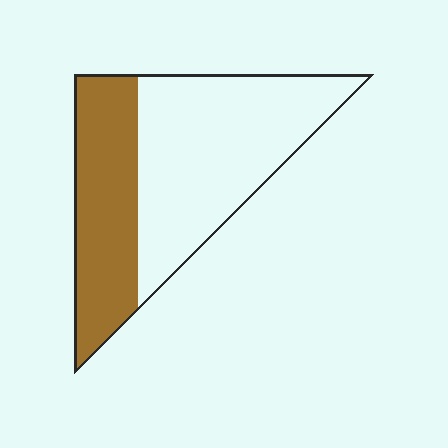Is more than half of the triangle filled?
No.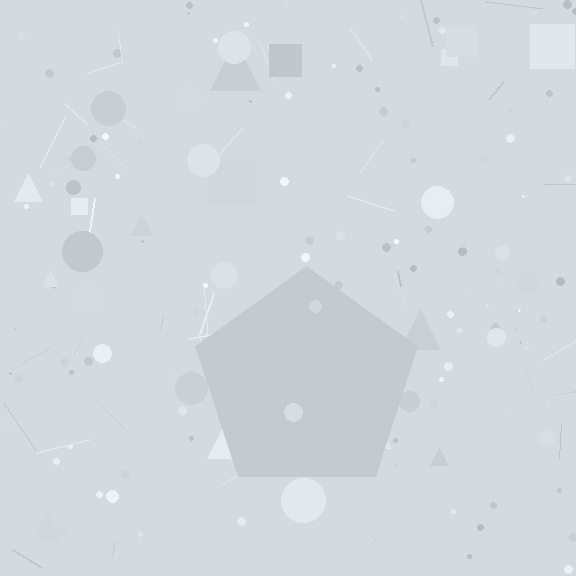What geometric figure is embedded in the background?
A pentagon is embedded in the background.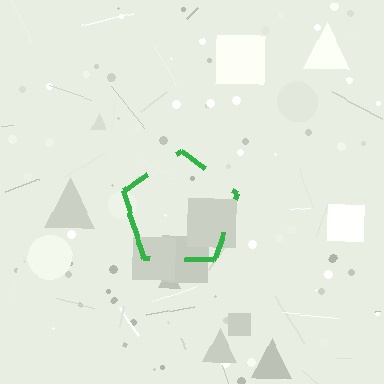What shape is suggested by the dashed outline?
The dashed outline suggests a pentagon.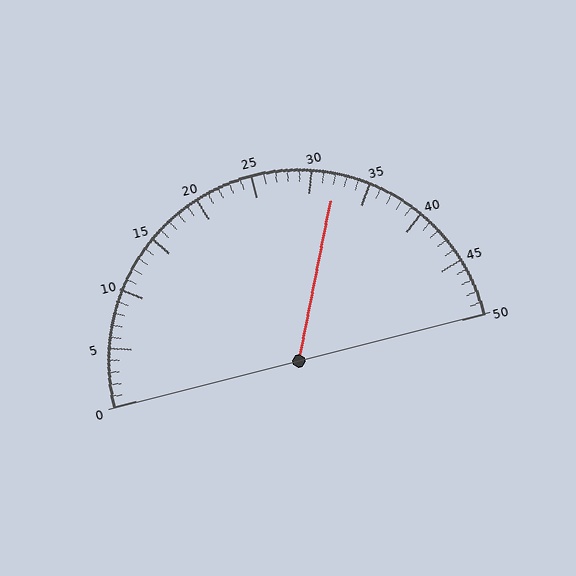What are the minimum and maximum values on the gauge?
The gauge ranges from 0 to 50.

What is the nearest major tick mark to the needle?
The nearest major tick mark is 30.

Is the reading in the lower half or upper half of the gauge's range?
The reading is in the upper half of the range (0 to 50).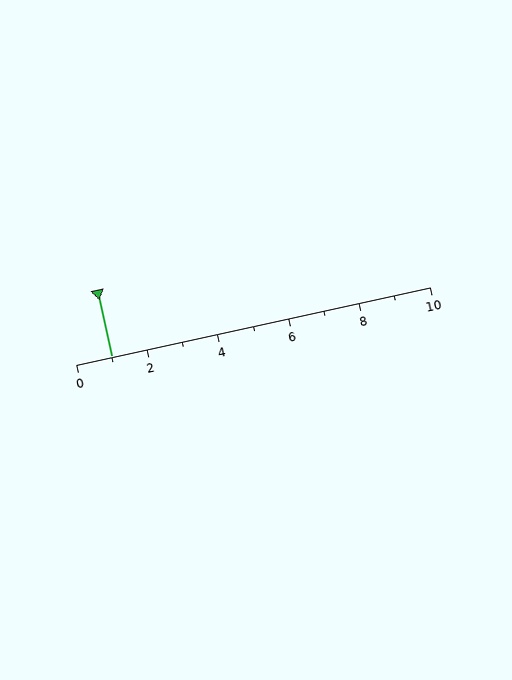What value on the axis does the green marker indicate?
The marker indicates approximately 1.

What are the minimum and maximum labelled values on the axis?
The axis runs from 0 to 10.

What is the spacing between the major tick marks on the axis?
The major ticks are spaced 2 apart.